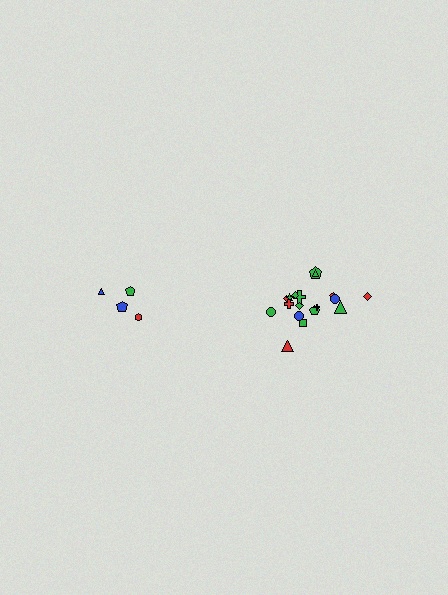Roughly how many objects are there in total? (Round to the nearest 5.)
Roughly 20 objects in total.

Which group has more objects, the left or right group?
The right group.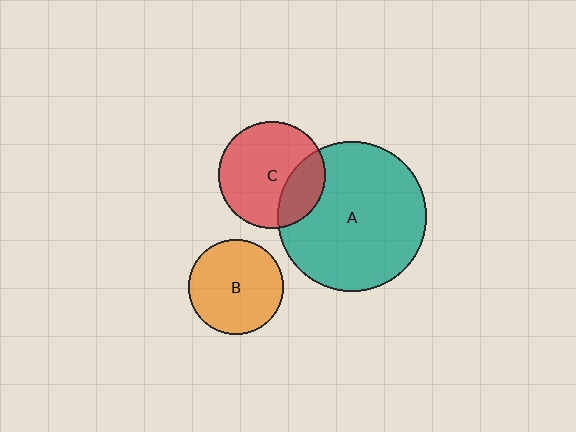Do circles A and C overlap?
Yes.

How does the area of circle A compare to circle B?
Approximately 2.5 times.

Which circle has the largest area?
Circle A (teal).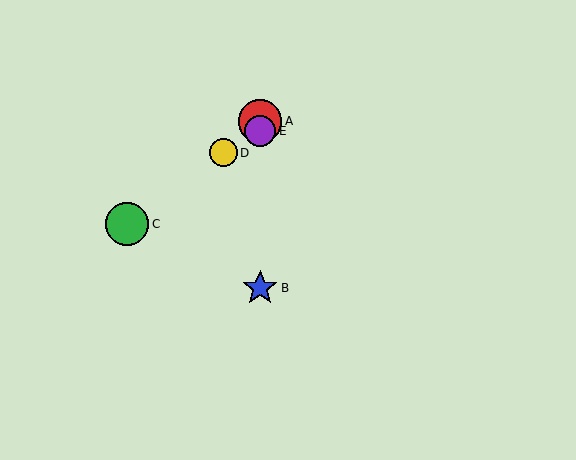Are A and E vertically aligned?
Yes, both are at x≈260.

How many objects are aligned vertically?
3 objects (A, B, E) are aligned vertically.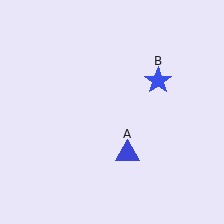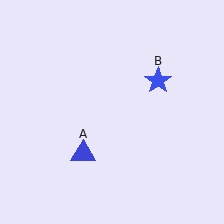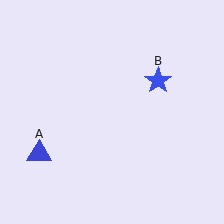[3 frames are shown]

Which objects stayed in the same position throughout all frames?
Blue star (object B) remained stationary.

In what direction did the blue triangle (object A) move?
The blue triangle (object A) moved left.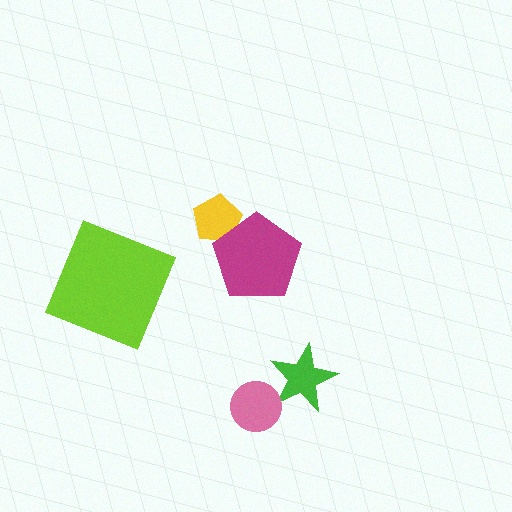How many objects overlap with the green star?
1 object overlaps with the green star.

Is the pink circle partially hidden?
No, no other shape covers it.